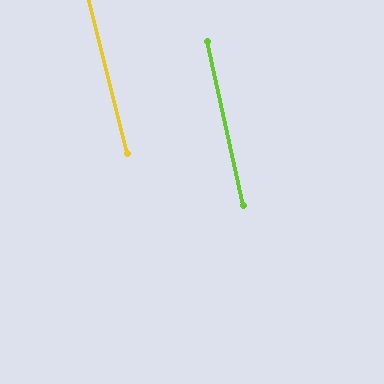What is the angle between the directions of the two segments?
Approximately 2 degrees.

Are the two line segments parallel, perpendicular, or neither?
Parallel — their directions differ by only 1.8°.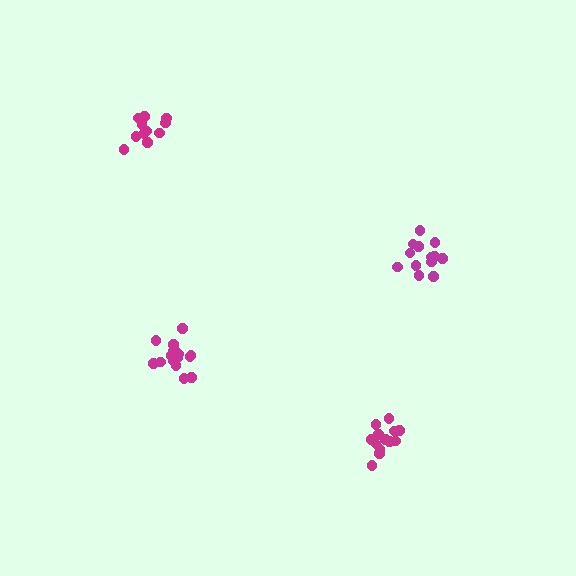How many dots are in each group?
Group 1: 13 dots, Group 2: 13 dots, Group 3: 12 dots, Group 4: 17 dots (55 total).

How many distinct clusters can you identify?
There are 4 distinct clusters.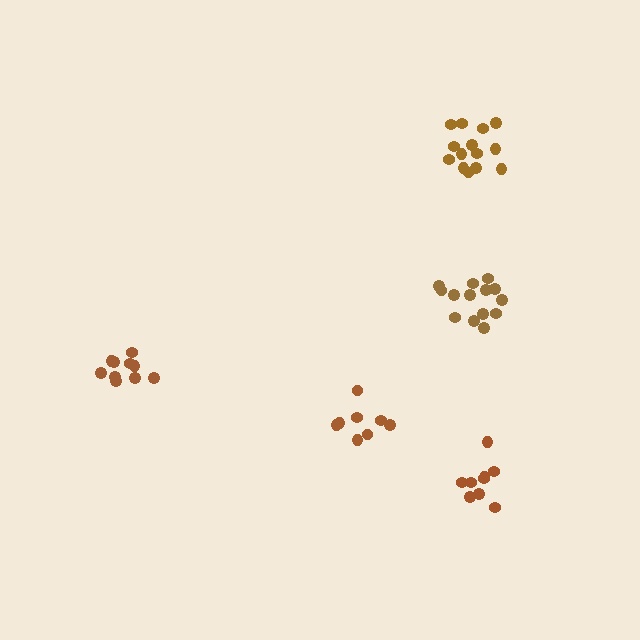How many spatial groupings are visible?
There are 5 spatial groupings.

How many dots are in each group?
Group 1: 10 dots, Group 2: 9 dots, Group 3: 14 dots, Group 4: 8 dots, Group 5: 14 dots (55 total).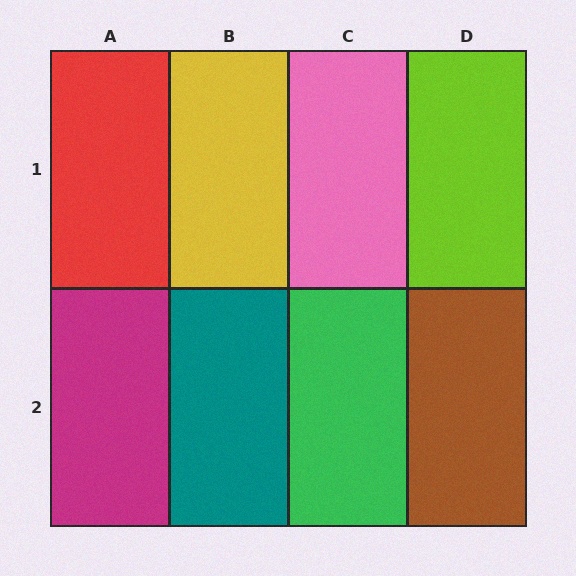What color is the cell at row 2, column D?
Brown.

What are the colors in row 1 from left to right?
Red, yellow, pink, lime.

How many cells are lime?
1 cell is lime.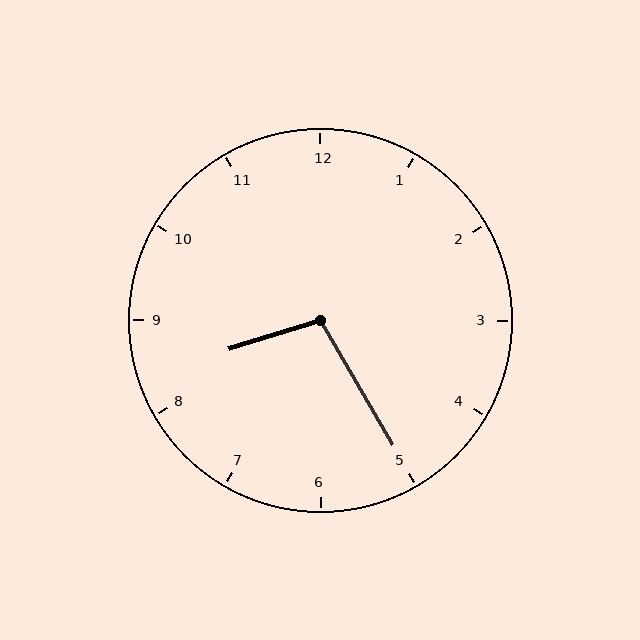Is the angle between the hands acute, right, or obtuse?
It is obtuse.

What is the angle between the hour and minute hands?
Approximately 102 degrees.